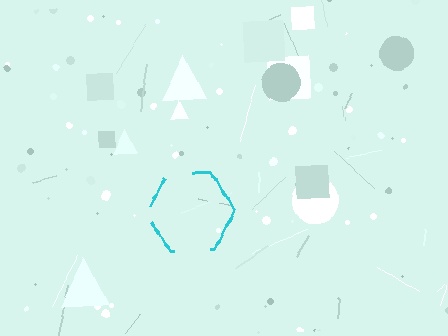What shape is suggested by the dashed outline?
The dashed outline suggests a hexagon.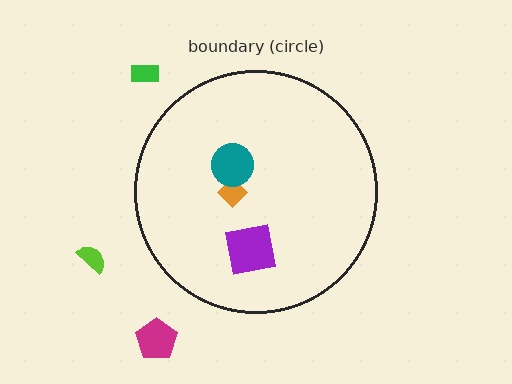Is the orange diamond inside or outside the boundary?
Inside.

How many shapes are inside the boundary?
3 inside, 3 outside.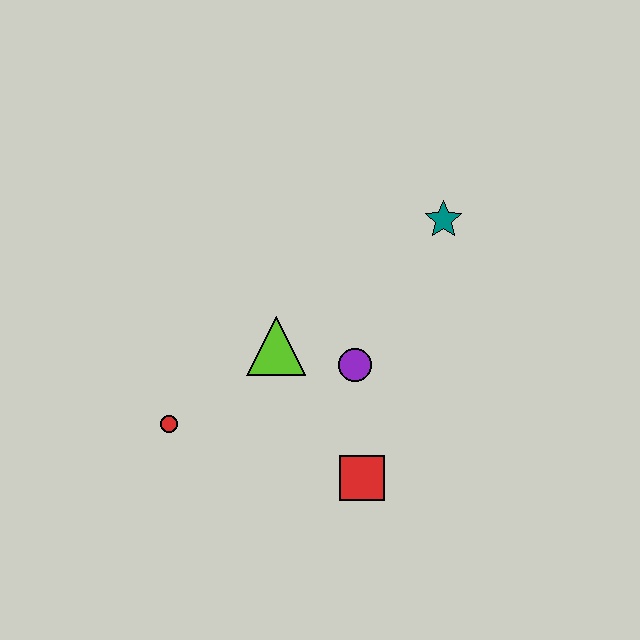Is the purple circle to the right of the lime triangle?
Yes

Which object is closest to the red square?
The purple circle is closest to the red square.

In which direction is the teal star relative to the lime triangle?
The teal star is to the right of the lime triangle.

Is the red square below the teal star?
Yes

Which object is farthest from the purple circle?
The red circle is farthest from the purple circle.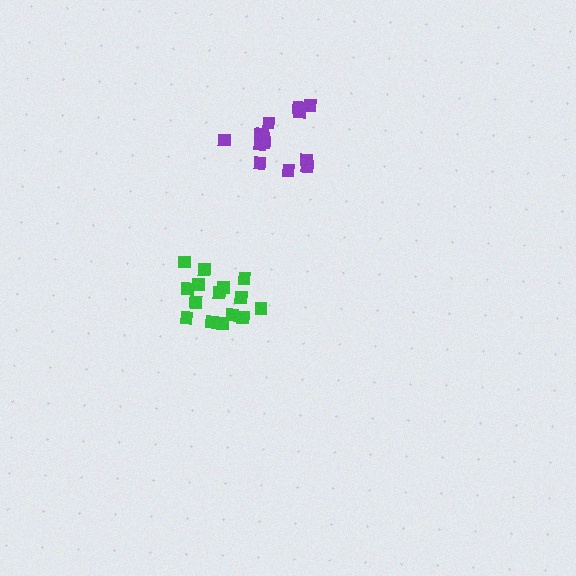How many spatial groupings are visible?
There are 2 spatial groupings.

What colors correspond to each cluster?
The clusters are colored: purple, green.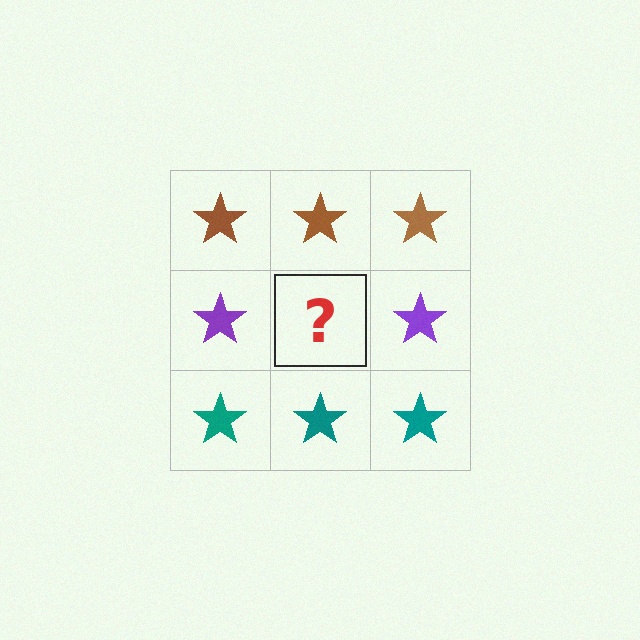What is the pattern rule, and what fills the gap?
The rule is that each row has a consistent color. The gap should be filled with a purple star.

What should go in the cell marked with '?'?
The missing cell should contain a purple star.